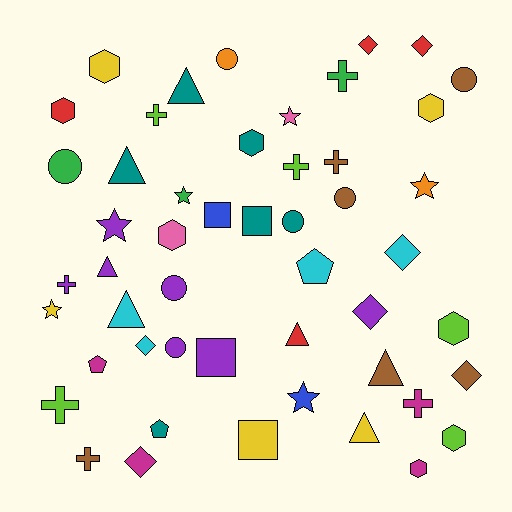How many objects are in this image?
There are 50 objects.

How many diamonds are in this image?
There are 7 diamonds.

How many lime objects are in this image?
There are 5 lime objects.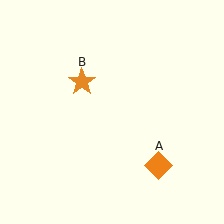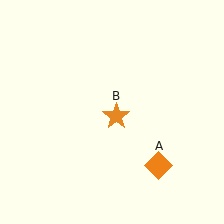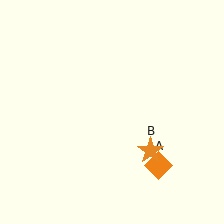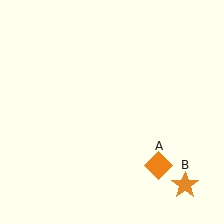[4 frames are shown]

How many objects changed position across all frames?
1 object changed position: orange star (object B).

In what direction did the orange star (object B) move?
The orange star (object B) moved down and to the right.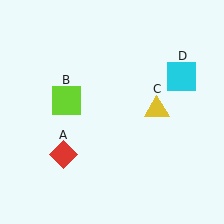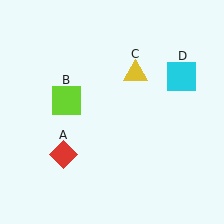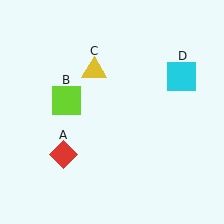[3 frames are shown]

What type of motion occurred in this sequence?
The yellow triangle (object C) rotated counterclockwise around the center of the scene.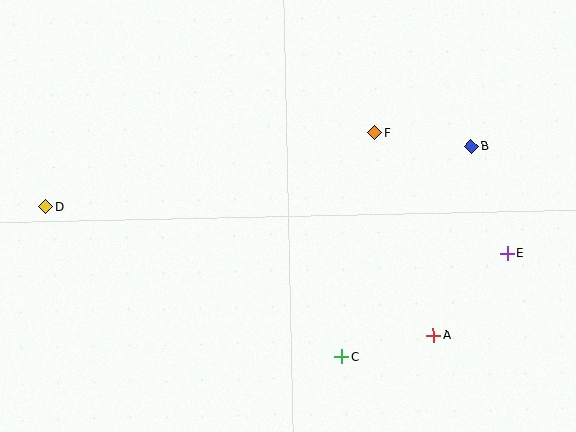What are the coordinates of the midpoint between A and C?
The midpoint between A and C is at (388, 346).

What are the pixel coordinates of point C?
Point C is at (342, 357).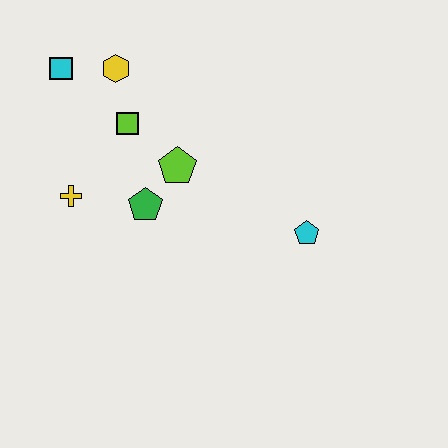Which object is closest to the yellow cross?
The green pentagon is closest to the yellow cross.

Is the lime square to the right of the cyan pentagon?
No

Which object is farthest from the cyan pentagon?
The cyan square is farthest from the cyan pentagon.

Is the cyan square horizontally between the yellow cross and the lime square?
No